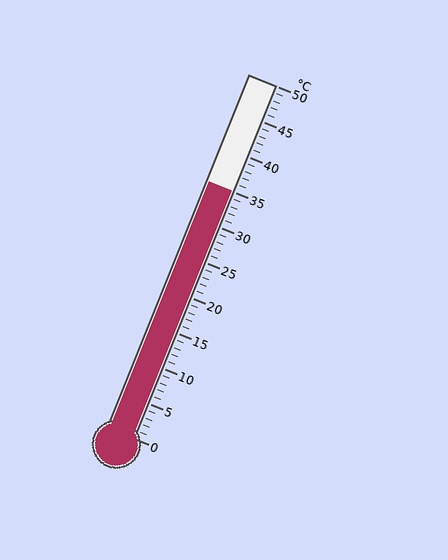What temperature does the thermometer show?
The thermometer shows approximately 35°C.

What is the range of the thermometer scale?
The thermometer scale ranges from 0°C to 50°C.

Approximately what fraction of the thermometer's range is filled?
The thermometer is filled to approximately 70% of its range.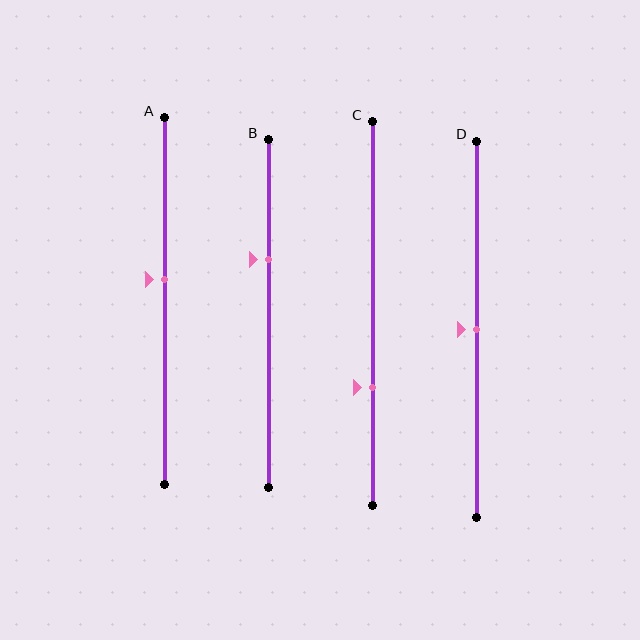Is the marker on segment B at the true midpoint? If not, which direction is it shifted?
No, the marker on segment B is shifted upward by about 16% of the segment length.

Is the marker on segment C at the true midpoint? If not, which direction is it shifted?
No, the marker on segment C is shifted downward by about 19% of the segment length.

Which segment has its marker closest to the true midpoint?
Segment D has its marker closest to the true midpoint.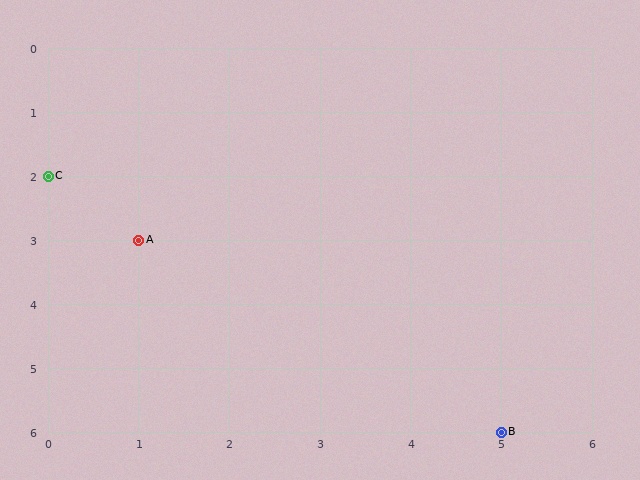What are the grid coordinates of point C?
Point C is at grid coordinates (0, 2).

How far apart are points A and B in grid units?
Points A and B are 4 columns and 3 rows apart (about 5.0 grid units diagonally).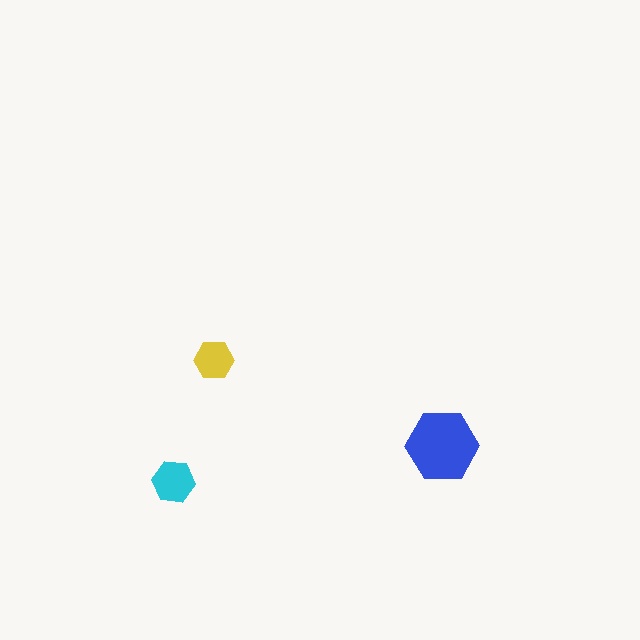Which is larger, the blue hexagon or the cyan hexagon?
The blue one.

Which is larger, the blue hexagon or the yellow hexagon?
The blue one.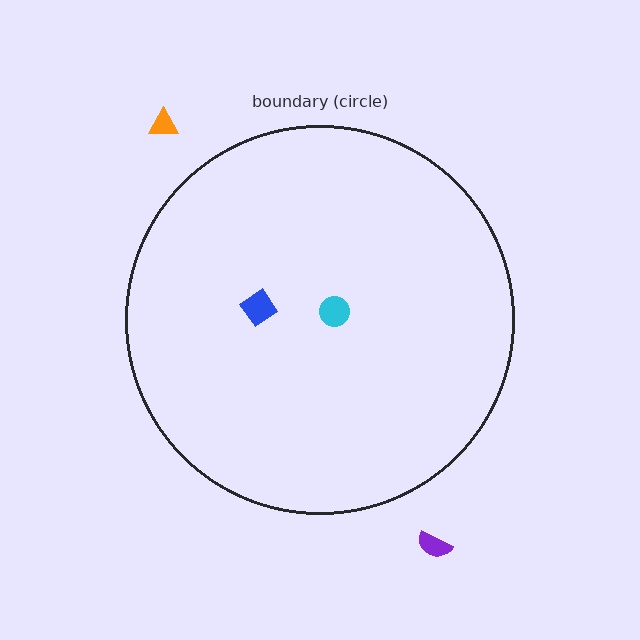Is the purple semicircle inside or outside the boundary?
Outside.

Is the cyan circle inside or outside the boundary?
Inside.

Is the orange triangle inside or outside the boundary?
Outside.